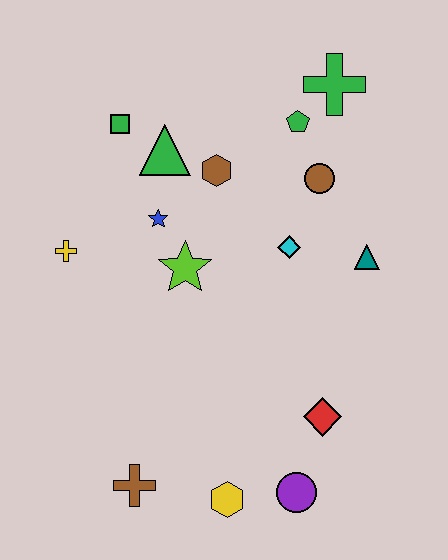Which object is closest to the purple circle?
The yellow hexagon is closest to the purple circle.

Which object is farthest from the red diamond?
The green square is farthest from the red diamond.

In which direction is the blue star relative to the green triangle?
The blue star is below the green triangle.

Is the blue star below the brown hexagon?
Yes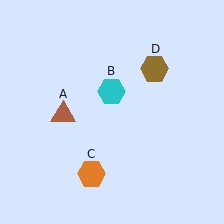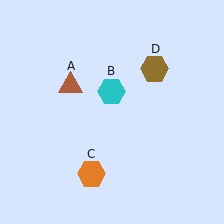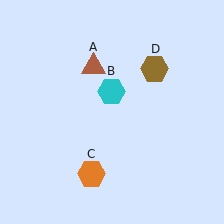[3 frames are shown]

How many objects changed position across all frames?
1 object changed position: brown triangle (object A).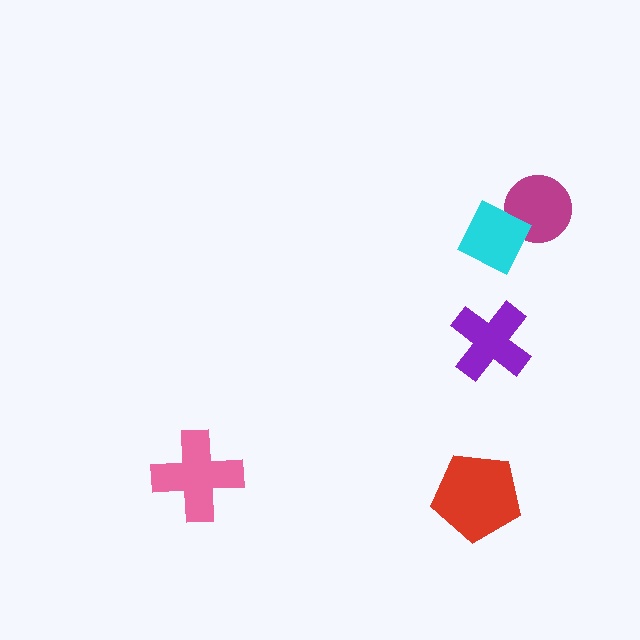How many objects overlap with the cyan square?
1 object overlaps with the cyan square.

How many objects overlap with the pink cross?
0 objects overlap with the pink cross.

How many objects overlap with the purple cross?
0 objects overlap with the purple cross.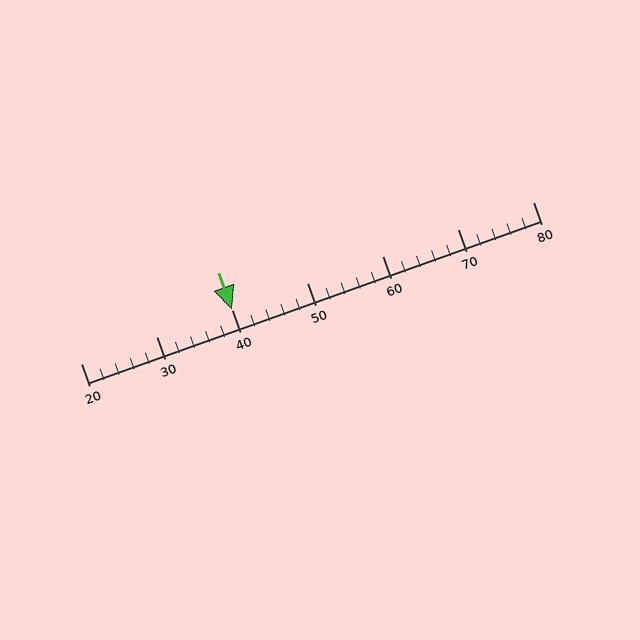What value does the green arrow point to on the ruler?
The green arrow points to approximately 40.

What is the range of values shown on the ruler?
The ruler shows values from 20 to 80.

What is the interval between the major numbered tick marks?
The major tick marks are spaced 10 units apart.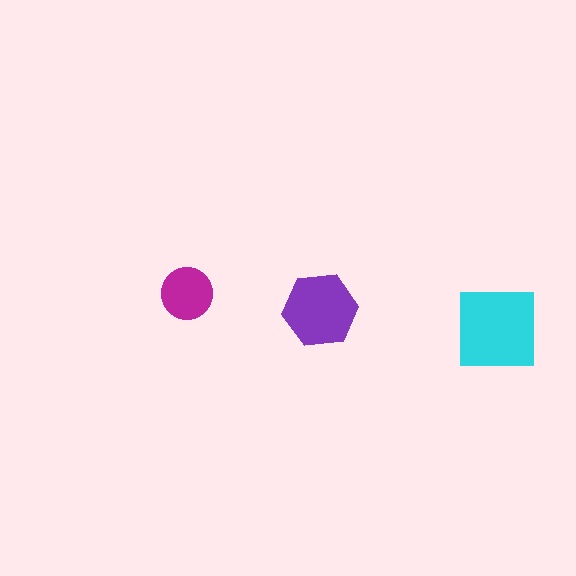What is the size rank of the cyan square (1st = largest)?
1st.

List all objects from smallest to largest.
The magenta circle, the purple hexagon, the cyan square.